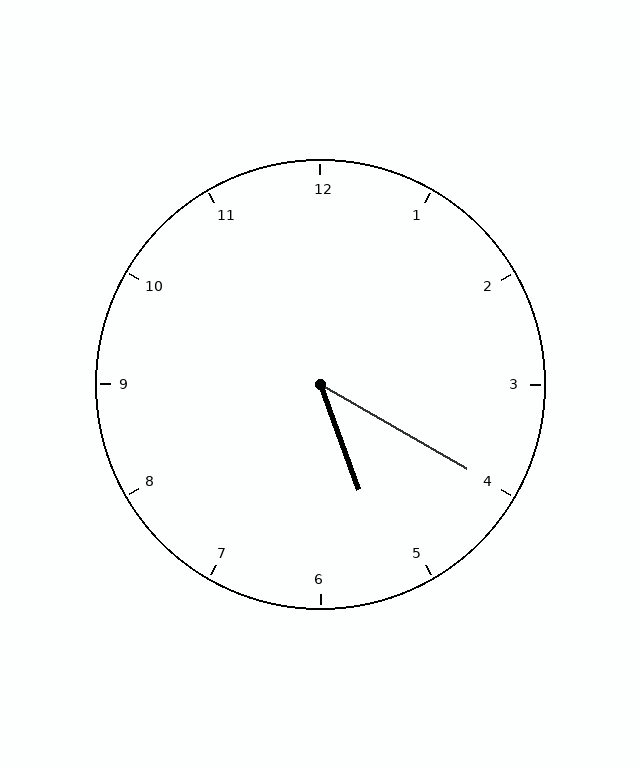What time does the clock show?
5:20.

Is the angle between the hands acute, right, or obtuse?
It is acute.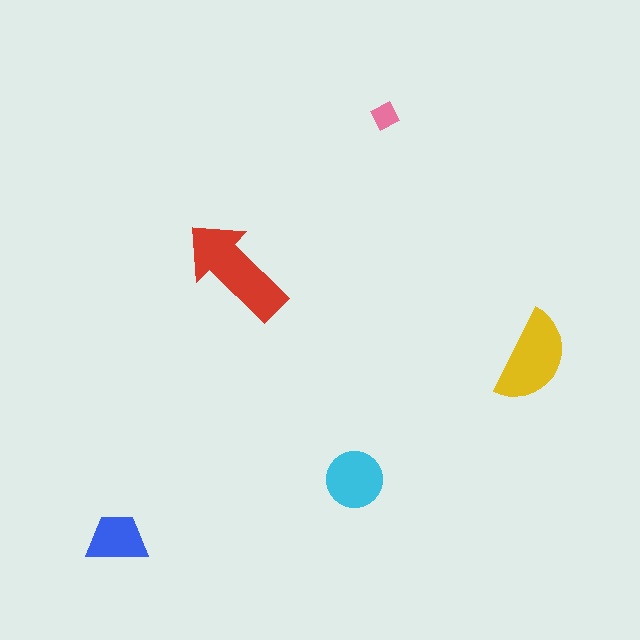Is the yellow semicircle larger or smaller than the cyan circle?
Larger.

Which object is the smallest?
The pink diamond.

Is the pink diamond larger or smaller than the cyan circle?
Smaller.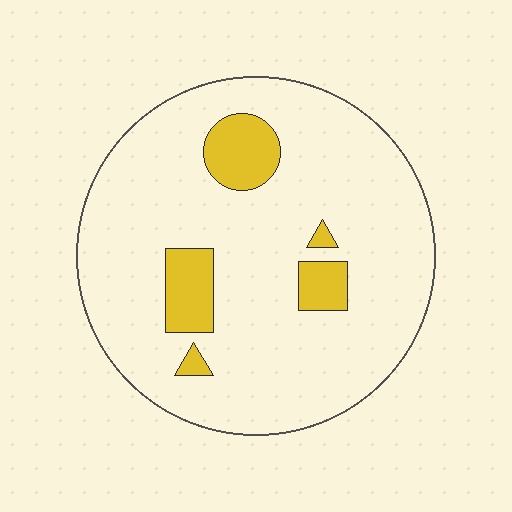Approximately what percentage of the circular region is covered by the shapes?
Approximately 10%.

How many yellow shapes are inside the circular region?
5.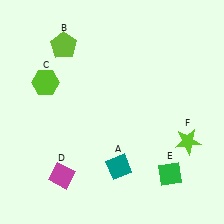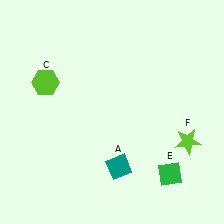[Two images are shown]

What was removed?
The lime pentagon (B), the magenta diamond (D) were removed in Image 2.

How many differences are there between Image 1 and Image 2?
There are 2 differences between the two images.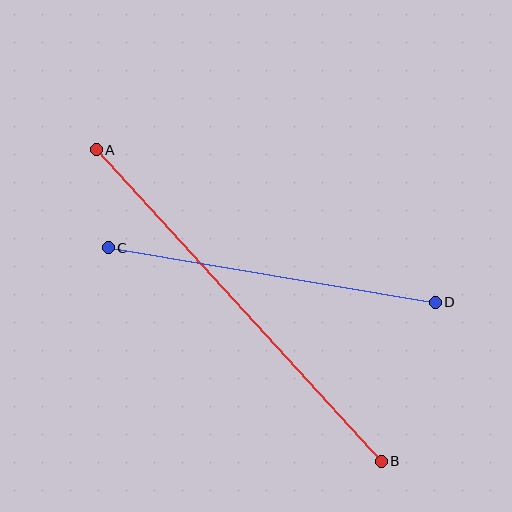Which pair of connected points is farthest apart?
Points A and B are farthest apart.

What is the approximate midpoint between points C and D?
The midpoint is at approximately (272, 275) pixels.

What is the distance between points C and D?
The distance is approximately 331 pixels.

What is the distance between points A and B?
The distance is approximately 422 pixels.